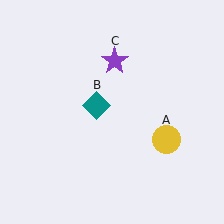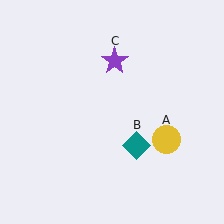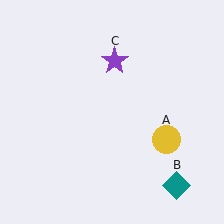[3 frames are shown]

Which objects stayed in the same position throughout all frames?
Yellow circle (object A) and purple star (object C) remained stationary.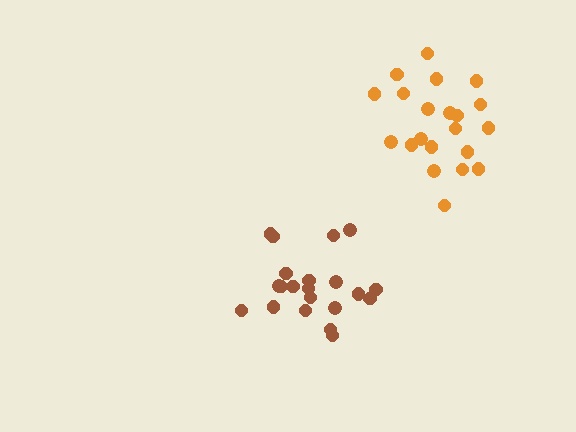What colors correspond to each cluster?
The clusters are colored: orange, brown.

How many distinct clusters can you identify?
There are 2 distinct clusters.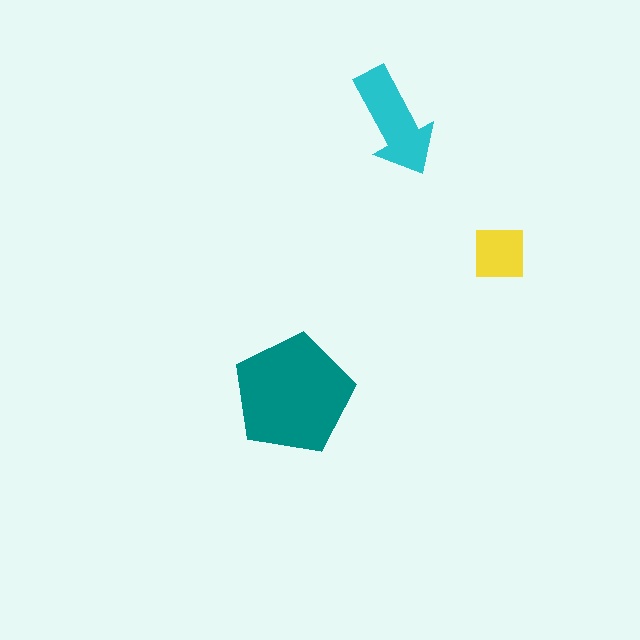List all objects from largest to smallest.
The teal pentagon, the cyan arrow, the yellow square.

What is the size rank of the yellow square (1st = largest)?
3rd.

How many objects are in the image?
There are 3 objects in the image.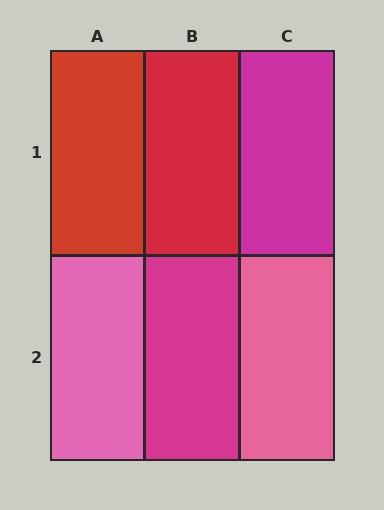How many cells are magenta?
2 cells are magenta.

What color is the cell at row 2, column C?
Pink.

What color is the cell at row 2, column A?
Pink.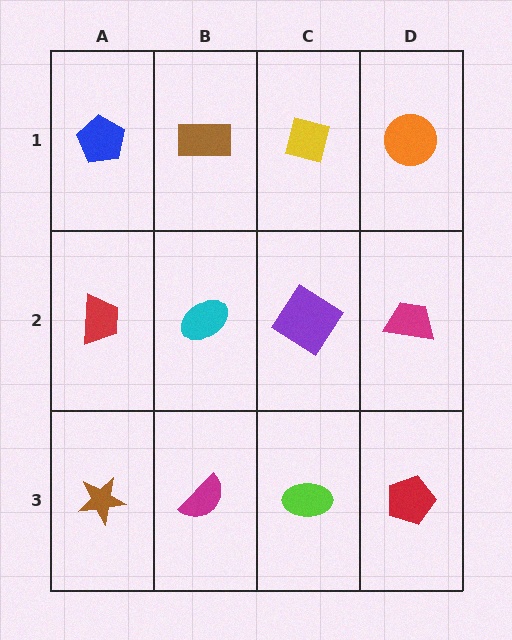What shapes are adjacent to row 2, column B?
A brown rectangle (row 1, column B), a magenta semicircle (row 3, column B), a red trapezoid (row 2, column A), a purple diamond (row 2, column C).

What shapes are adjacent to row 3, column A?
A red trapezoid (row 2, column A), a magenta semicircle (row 3, column B).